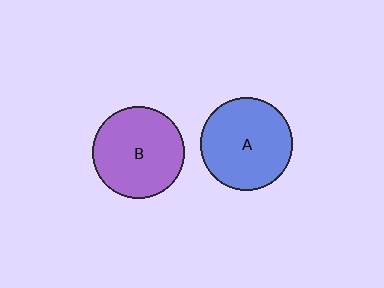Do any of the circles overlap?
No, none of the circles overlap.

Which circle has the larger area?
Circle A (blue).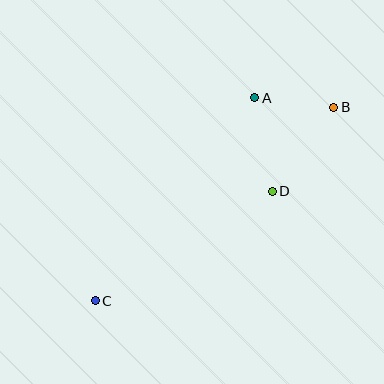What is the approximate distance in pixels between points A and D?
The distance between A and D is approximately 95 pixels.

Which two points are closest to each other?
Points A and B are closest to each other.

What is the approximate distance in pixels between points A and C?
The distance between A and C is approximately 258 pixels.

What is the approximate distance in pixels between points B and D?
The distance between B and D is approximately 104 pixels.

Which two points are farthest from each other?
Points B and C are farthest from each other.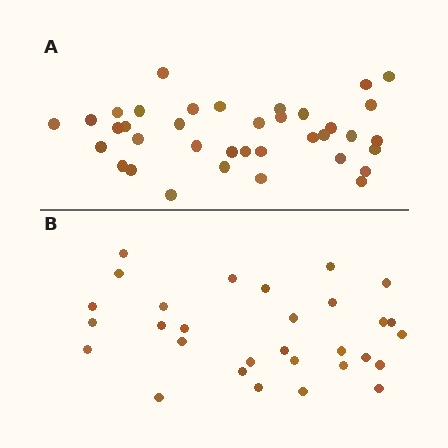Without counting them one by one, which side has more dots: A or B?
Region A (the top region) has more dots.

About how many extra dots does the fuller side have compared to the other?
Region A has roughly 8 or so more dots than region B.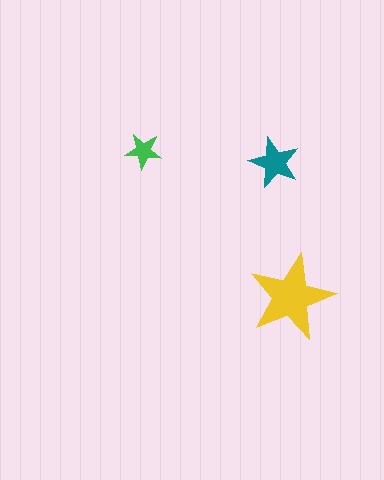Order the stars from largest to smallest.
the yellow one, the teal one, the green one.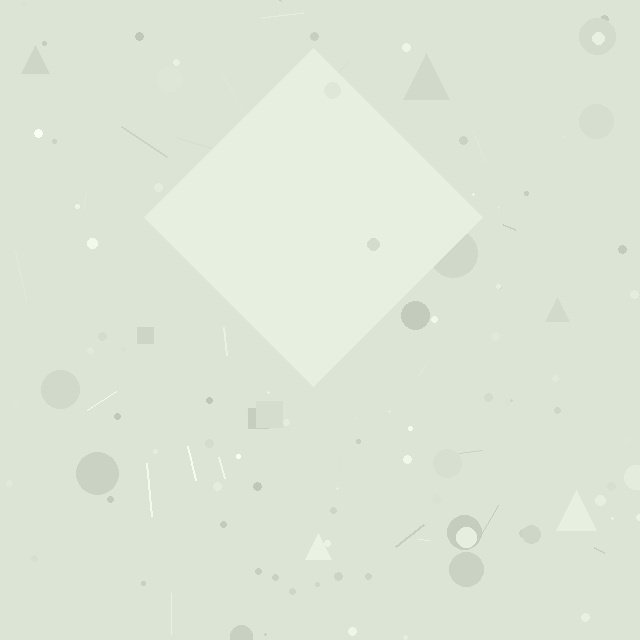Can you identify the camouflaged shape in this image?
The camouflaged shape is a diamond.